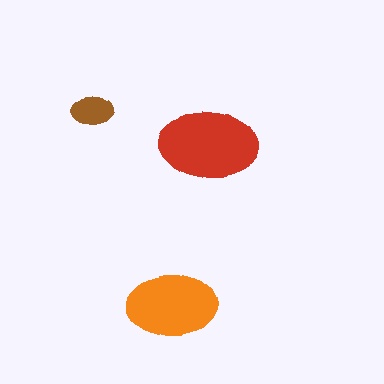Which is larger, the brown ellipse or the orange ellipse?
The orange one.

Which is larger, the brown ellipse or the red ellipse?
The red one.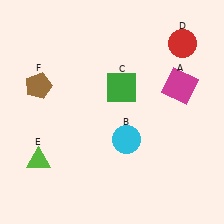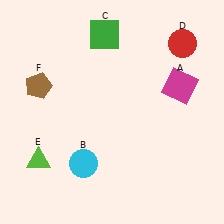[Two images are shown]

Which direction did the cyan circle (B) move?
The cyan circle (B) moved left.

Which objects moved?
The objects that moved are: the cyan circle (B), the green square (C).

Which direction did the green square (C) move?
The green square (C) moved up.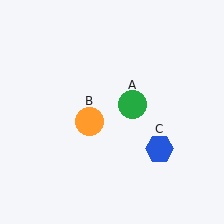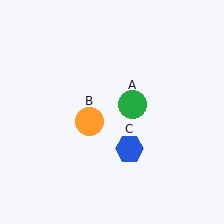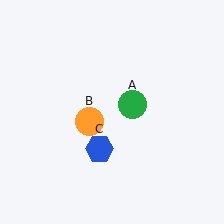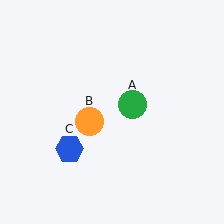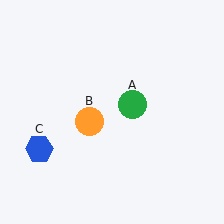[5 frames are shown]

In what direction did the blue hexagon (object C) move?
The blue hexagon (object C) moved left.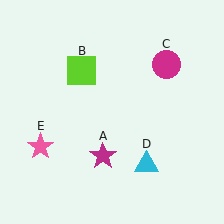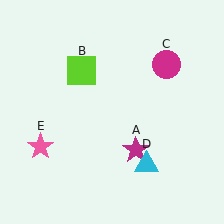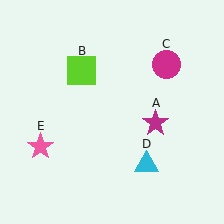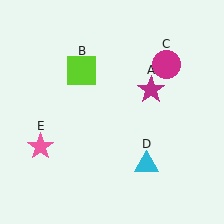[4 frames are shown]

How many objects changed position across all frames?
1 object changed position: magenta star (object A).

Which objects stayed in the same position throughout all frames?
Lime square (object B) and magenta circle (object C) and cyan triangle (object D) and pink star (object E) remained stationary.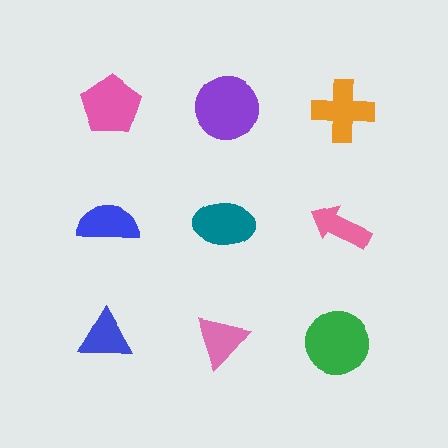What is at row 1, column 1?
A pink pentagon.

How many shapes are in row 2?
3 shapes.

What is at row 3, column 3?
A green circle.